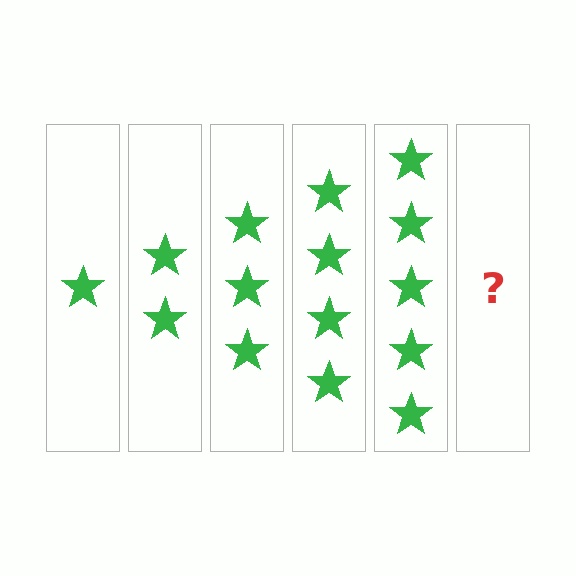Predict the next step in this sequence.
The next step is 6 stars.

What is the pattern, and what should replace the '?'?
The pattern is that each step adds one more star. The '?' should be 6 stars.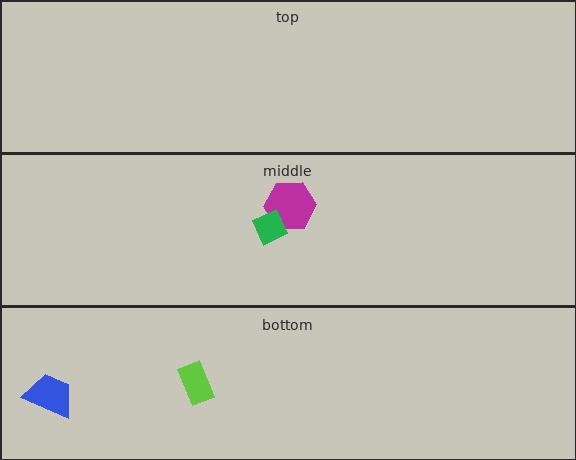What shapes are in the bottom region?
The lime rectangle, the blue trapezoid.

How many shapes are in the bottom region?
2.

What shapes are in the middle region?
The magenta hexagon, the green diamond.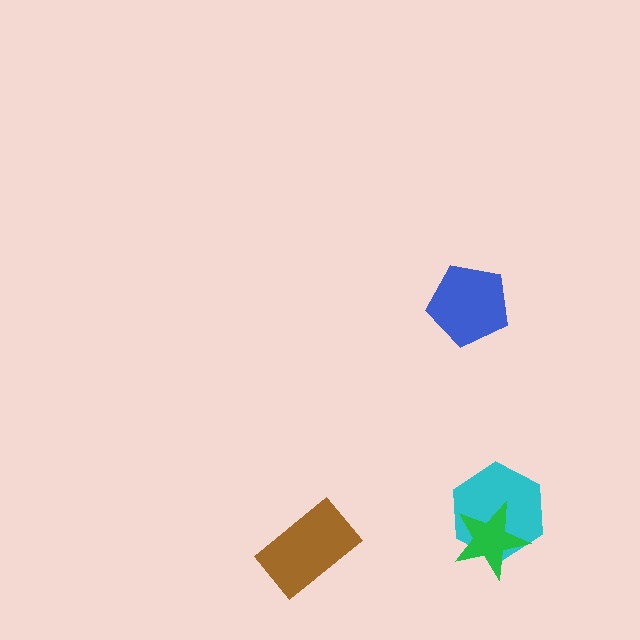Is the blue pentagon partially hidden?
No, no other shape covers it.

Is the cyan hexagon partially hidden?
Yes, it is partially covered by another shape.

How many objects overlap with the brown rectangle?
0 objects overlap with the brown rectangle.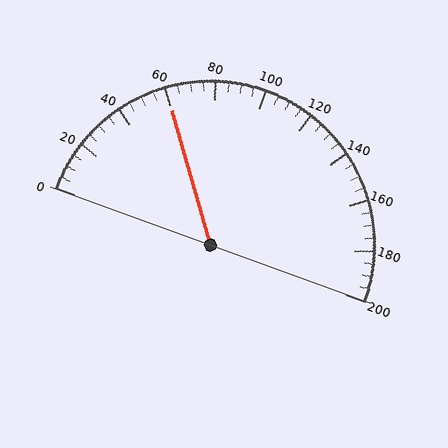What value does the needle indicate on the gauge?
The needle indicates approximately 60.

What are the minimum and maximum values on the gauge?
The gauge ranges from 0 to 200.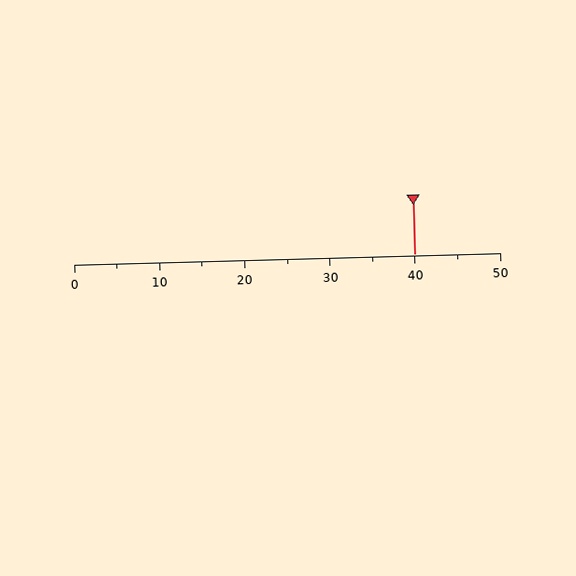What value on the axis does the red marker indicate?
The marker indicates approximately 40.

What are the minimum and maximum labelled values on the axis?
The axis runs from 0 to 50.